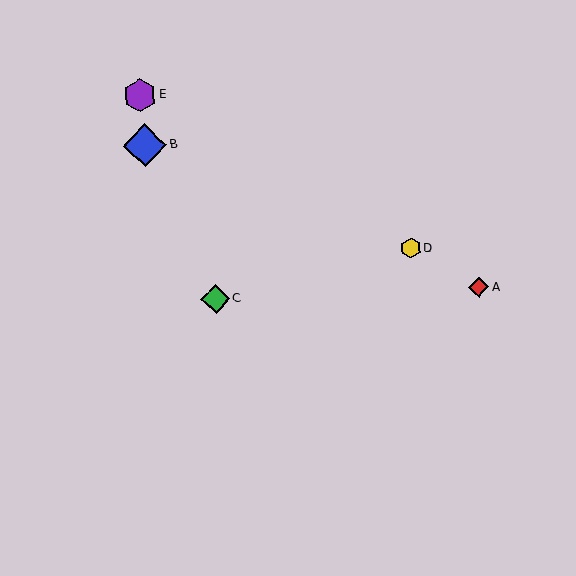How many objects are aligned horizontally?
2 objects (A, C) are aligned horizontally.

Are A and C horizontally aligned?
Yes, both are at y≈287.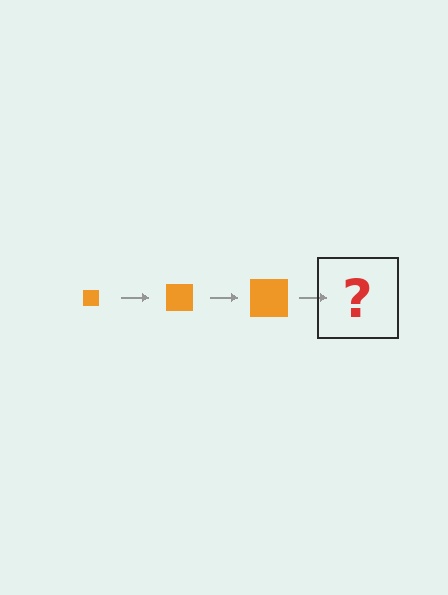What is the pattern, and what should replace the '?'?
The pattern is that the square gets progressively larger each step. The '?' should be an orange square, larger than the previous one.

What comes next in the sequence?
The next element should be an orange square, larger than the previous one.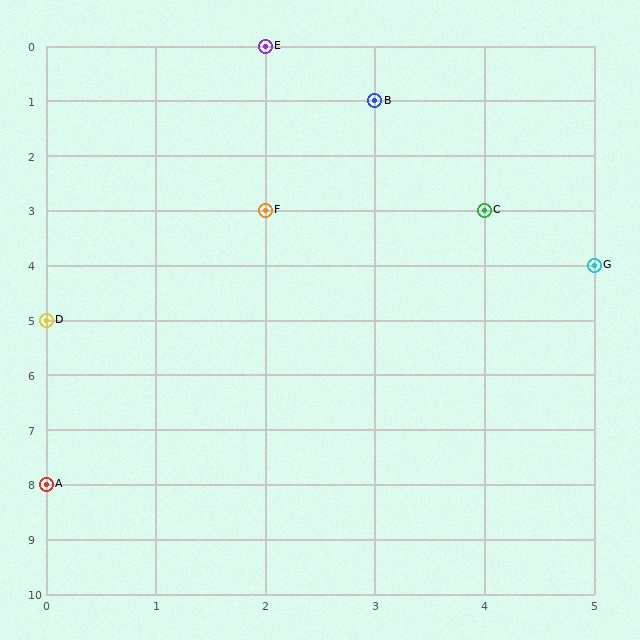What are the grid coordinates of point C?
Point C is at grid coordinates (4, 3).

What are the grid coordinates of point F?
Point F is at grid coordinates (2, 3).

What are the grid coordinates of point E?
Point E is at grid coordinates (2, 0).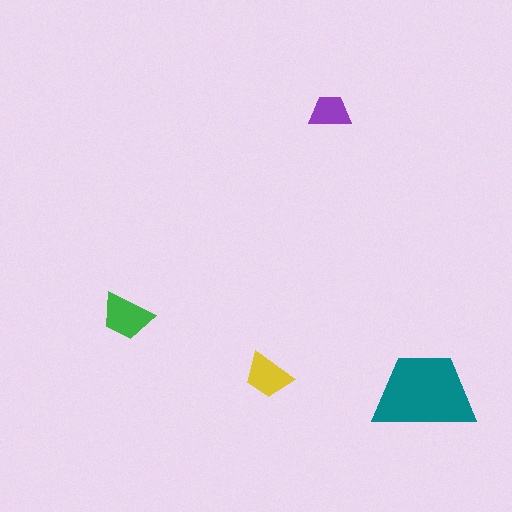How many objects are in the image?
There are 4 objects in the image.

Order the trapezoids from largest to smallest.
the teal one, the green one, the yellow one, the purple one.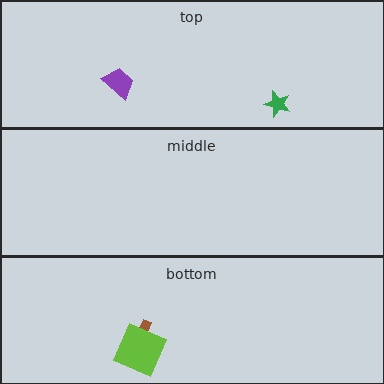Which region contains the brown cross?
The bottom region.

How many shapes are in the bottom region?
2.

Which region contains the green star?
The top region.